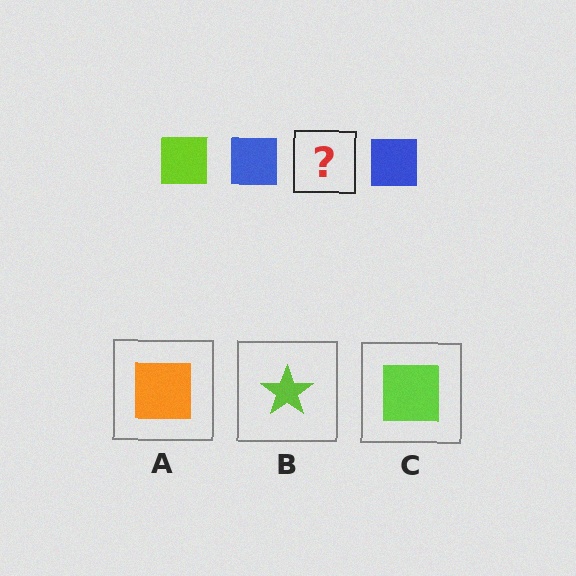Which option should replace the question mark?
Option C.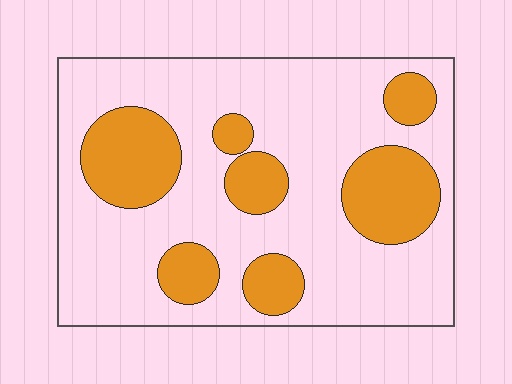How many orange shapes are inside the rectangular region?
7.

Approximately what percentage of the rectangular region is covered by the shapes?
Approximately 25%.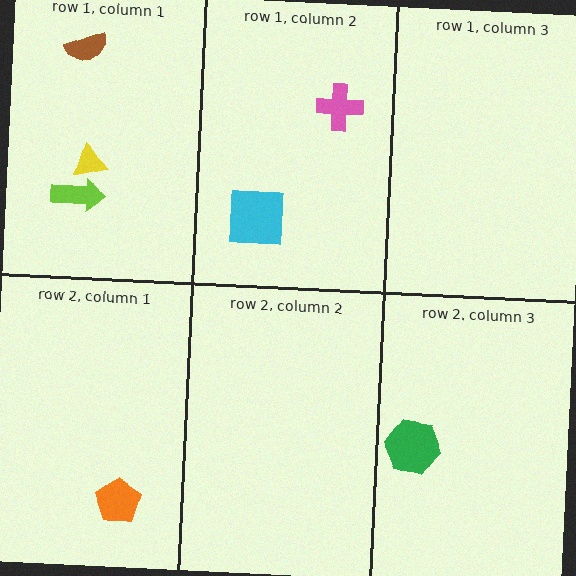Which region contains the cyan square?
The row 1, column 2 region.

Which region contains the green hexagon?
The row 2, column 3 region.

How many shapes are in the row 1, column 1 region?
3.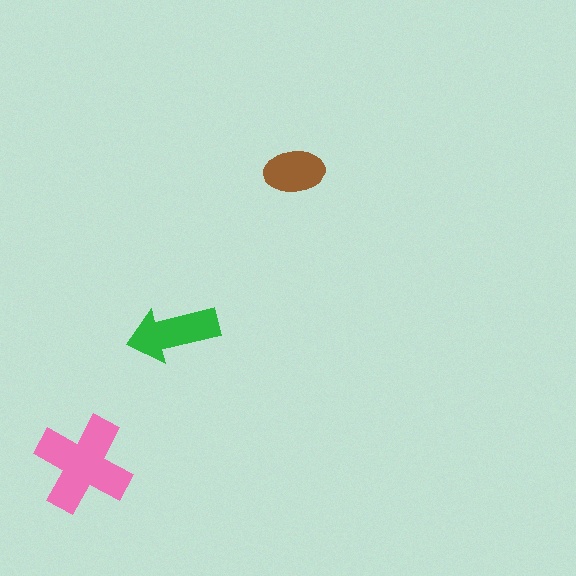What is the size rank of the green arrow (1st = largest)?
2nd.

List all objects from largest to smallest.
The pink cross, the green arrow, the brown ellipse.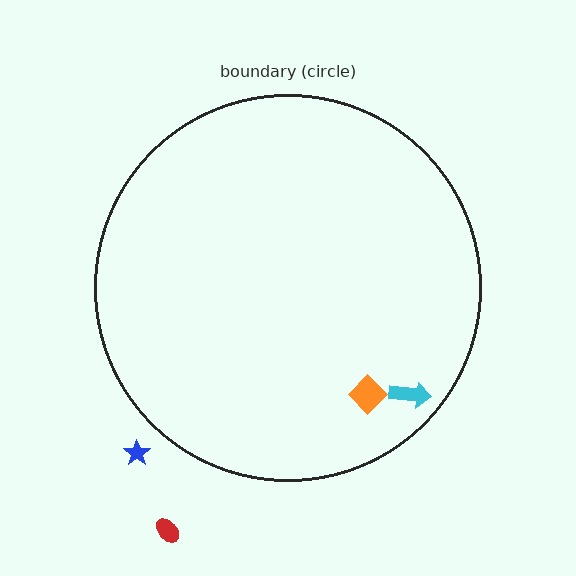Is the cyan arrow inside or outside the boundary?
Inside.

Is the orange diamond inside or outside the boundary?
Inside.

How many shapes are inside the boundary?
2 inside, 2 outside.